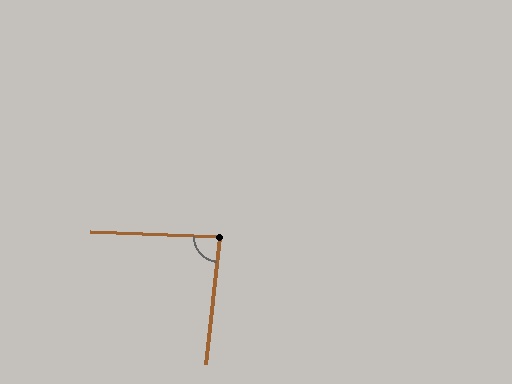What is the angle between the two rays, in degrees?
Approximately 86 degrees.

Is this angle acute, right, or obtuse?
It is approximately a right angle.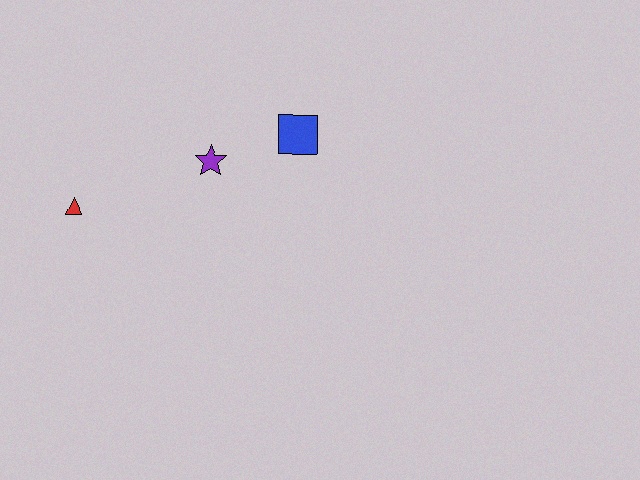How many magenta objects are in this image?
There are no magenta objects.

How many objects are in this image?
There are 3 objects.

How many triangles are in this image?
There is 1 triangle.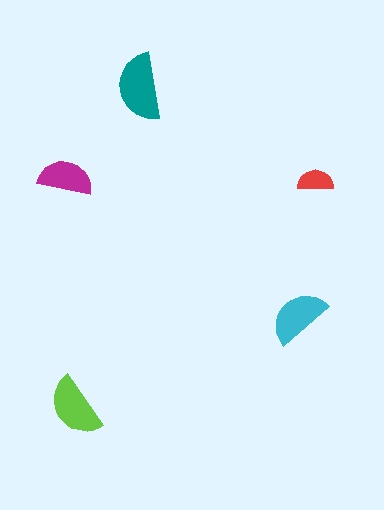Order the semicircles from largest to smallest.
the teal one, the lime one, the cyan one, the magenta one, the red one.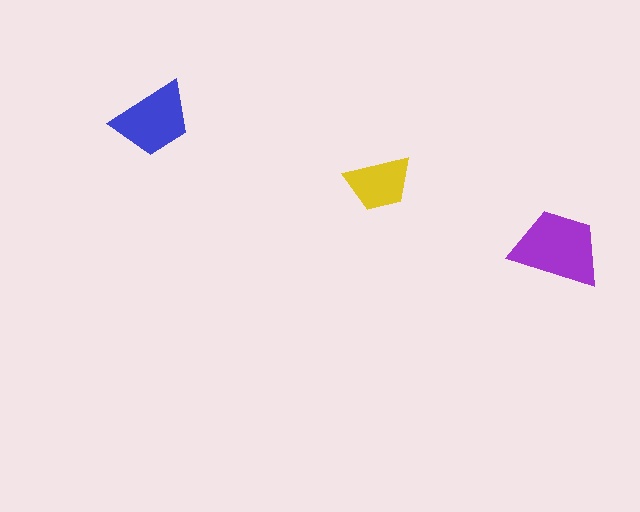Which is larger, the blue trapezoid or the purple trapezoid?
The purple one.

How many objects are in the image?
There are 3 objects in the image.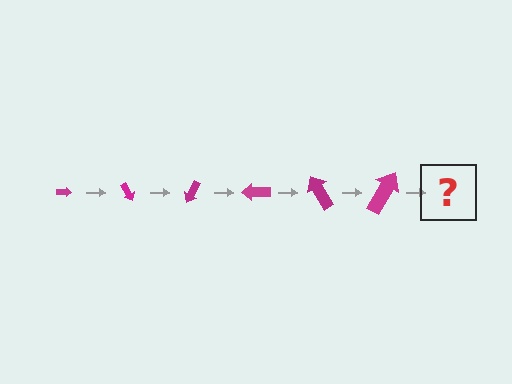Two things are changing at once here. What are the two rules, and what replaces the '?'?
The two rules are that the arrow grows larger each step and it rotates 60 degrees each step. The '?' should be an arrow, larger than the previous one and rotated 360 degrees from the start.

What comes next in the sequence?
The next element should be an arrow, larger than the previous one and rotated 360 degrees from the start.